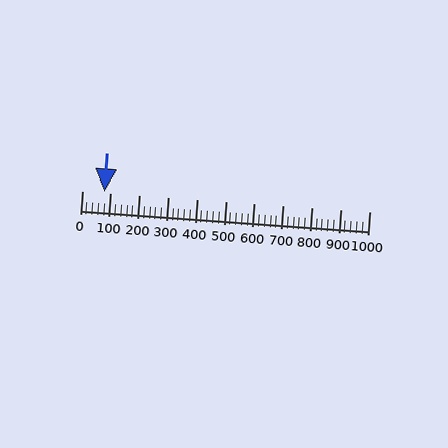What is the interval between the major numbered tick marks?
The major tick marks are spaced 100 units apart.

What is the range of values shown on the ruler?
The ruler shows values from 0 to 1000.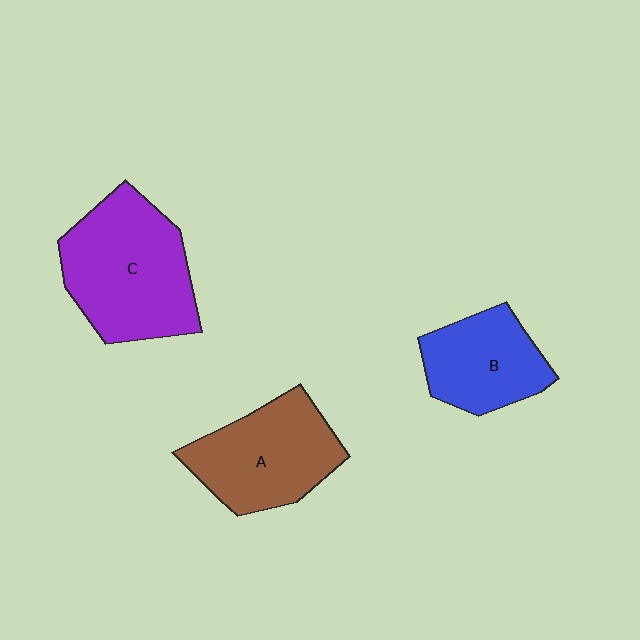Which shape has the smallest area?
Shape B (blue).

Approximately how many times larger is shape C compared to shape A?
Approximately 1.2 times.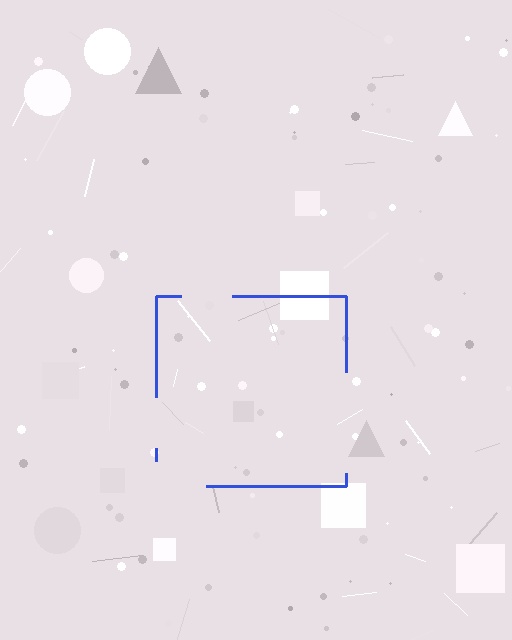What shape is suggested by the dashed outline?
The dashed outline suggests a square.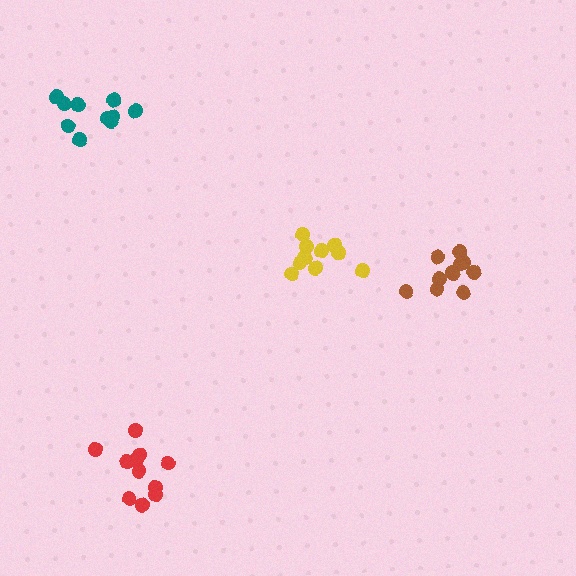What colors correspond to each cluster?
The clusters are colored: red, teal, yellow, brown.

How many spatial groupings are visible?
There are 4 spatial groupings.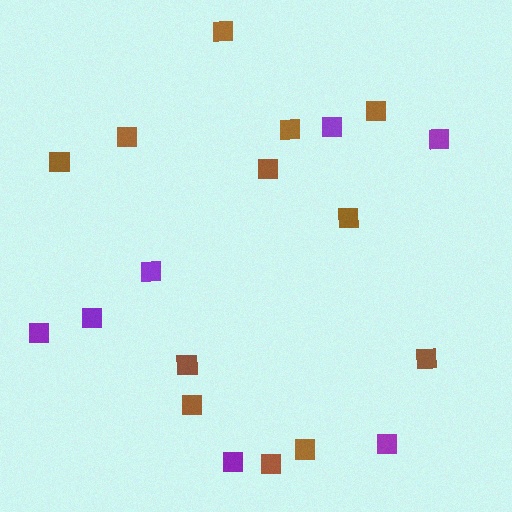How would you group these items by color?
There are 2 groups: one group of purple squares (7) and one group of brown squares (12).